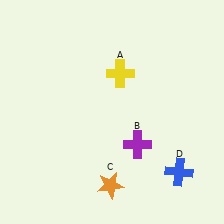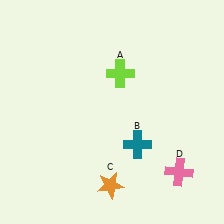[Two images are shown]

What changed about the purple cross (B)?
In Image 1, B is purple. In Image 2, it changed to teal.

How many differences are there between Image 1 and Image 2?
There are 3 differences between the two images.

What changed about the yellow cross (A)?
In Image 1, A is yellow. In Image 2, it changed to lime.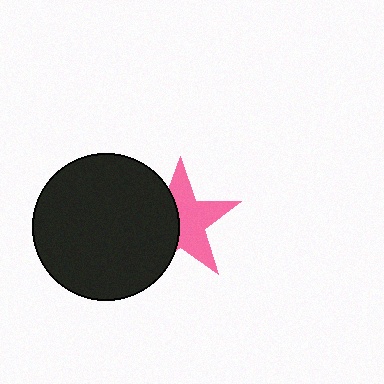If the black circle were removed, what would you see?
You would see the complete pink star.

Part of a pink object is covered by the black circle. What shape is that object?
It is a star.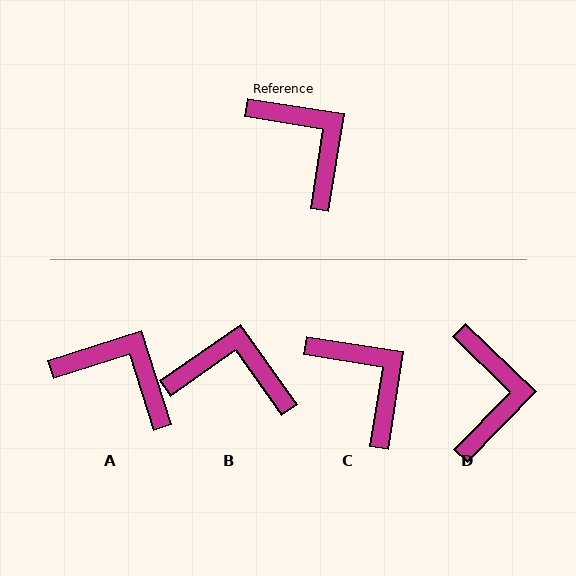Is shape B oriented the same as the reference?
No, it is off by about 44 degrees.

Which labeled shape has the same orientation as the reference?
C.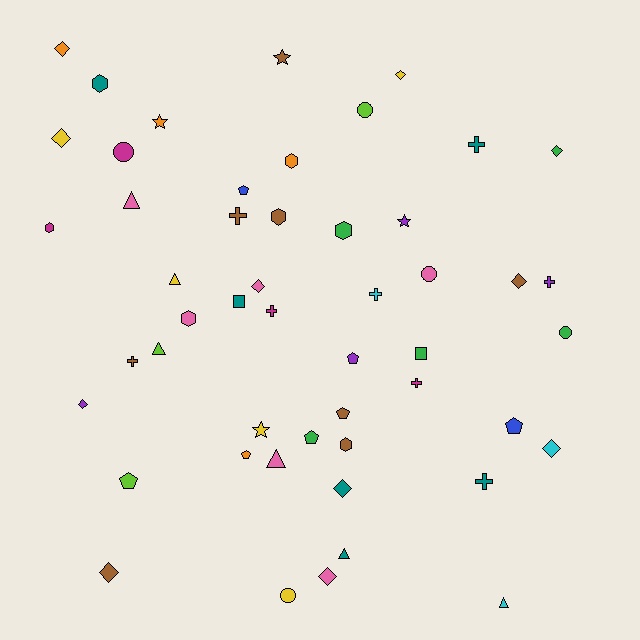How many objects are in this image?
There are 50 objects.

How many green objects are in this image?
There are 5 green objects.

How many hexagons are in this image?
There are 7 hexagons.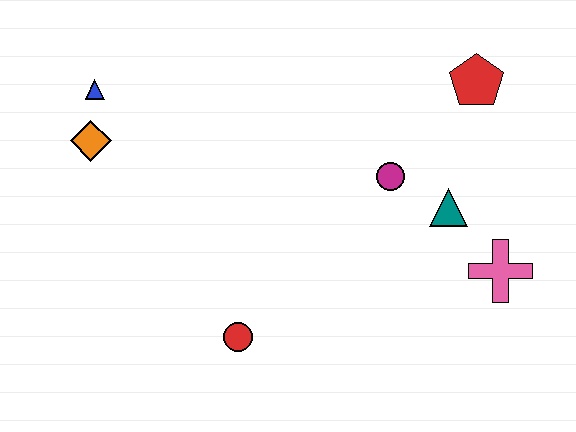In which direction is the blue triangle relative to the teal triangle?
The blue triangle is to the left of the teal triangle.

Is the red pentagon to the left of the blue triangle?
No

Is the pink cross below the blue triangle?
Yes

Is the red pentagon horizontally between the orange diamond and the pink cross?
Yes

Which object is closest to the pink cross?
The teal triangle is closest to the pink cross.